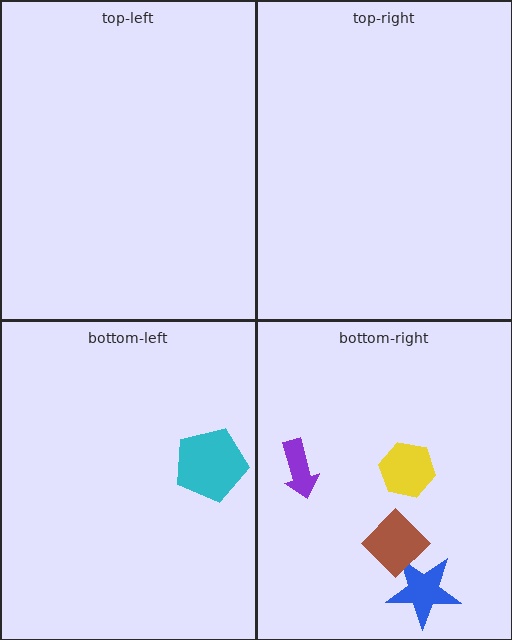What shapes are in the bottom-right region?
The purple arrow, the blue star, the brown diamond, the yellow hexagon.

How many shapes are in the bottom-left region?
1.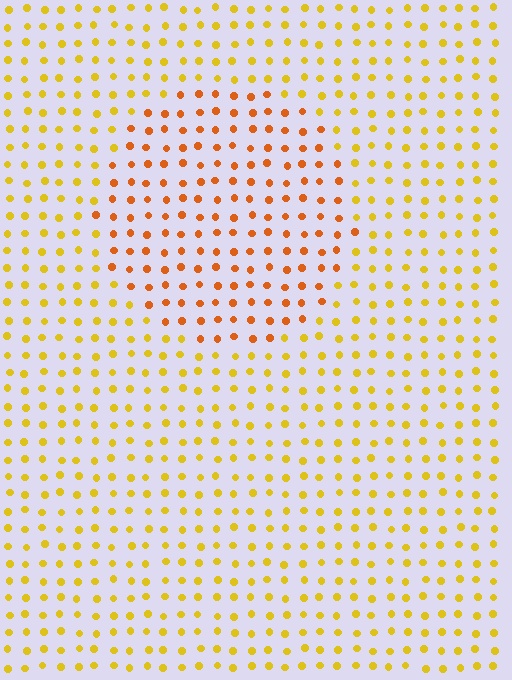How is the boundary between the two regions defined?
The boundary is defined purely by a slight shift in hue (about 30 degrees). Spacing, size, and orientation are identical on both sides.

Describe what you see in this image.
The image is filled with small yellow elements in a uniform arrangement. A circle-shaped region is visible where the elements are tinted to a slightly different hue, forming a subtle color boundary.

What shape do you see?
I see a circle.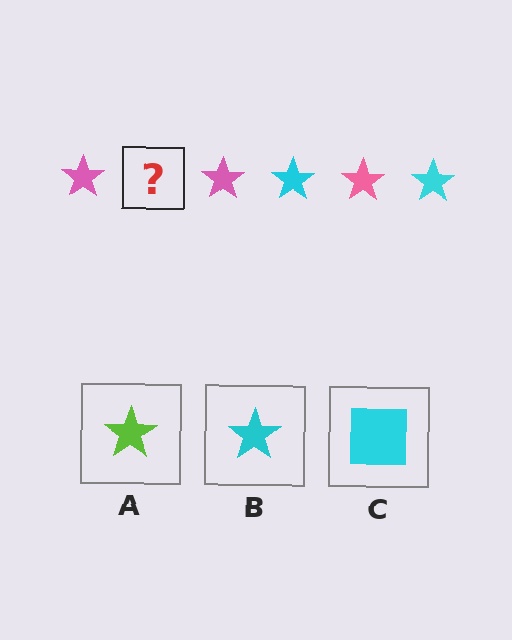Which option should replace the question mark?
Option B.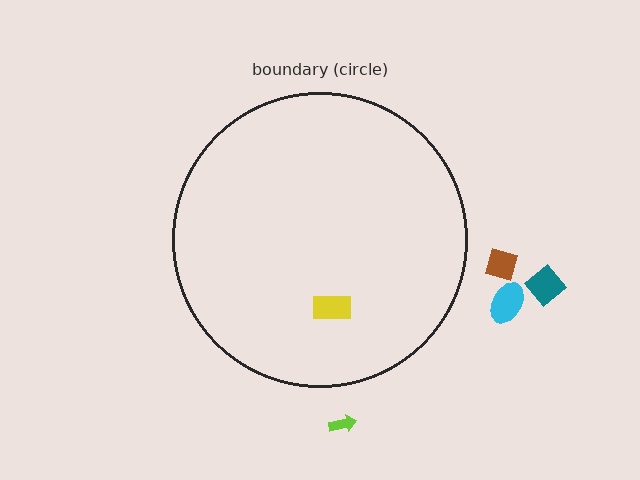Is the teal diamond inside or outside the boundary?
Outside.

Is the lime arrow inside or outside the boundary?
Outside.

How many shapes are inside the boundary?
1 inside, 4 outside.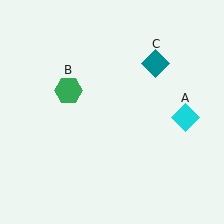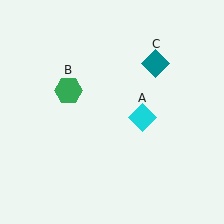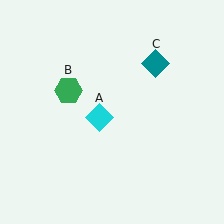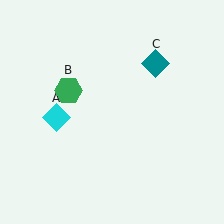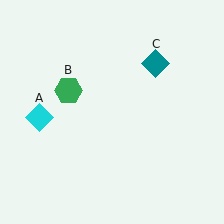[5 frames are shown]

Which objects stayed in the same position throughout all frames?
Green hexagon (object B) and teal diamond (object C) remained stationary.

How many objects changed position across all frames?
1 object changed position: cyan diamond (object A).